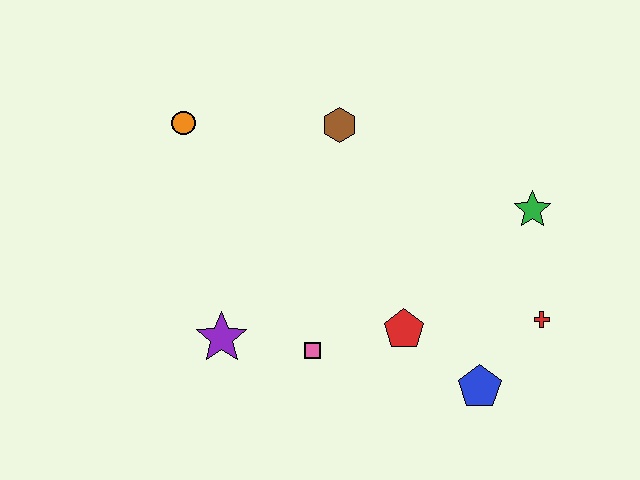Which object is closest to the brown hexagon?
The orange circle is closest to the brown hexagon.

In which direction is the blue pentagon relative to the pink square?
The blue pentagon is to the right of the pink square.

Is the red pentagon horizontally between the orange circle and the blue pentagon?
Yes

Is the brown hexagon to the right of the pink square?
Yes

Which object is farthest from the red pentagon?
The orange circle is farthest from the red pentagon.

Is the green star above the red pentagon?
Yes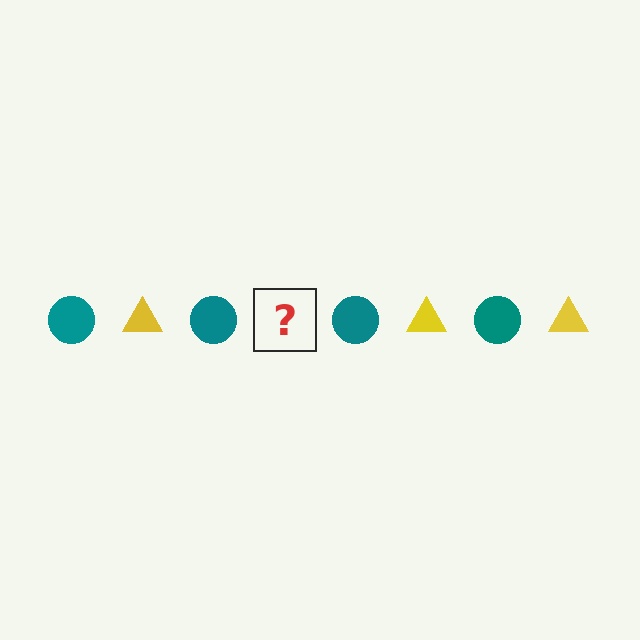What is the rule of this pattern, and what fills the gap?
The rule is that the pattern alternates between teal circle and yellow triangle. The gap should be filled with a yellow triangle.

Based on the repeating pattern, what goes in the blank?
The blank should be a yellow triangle.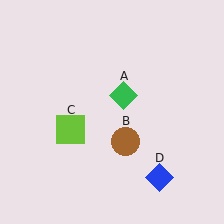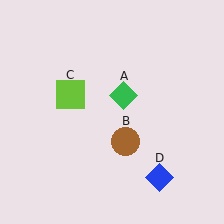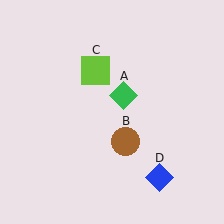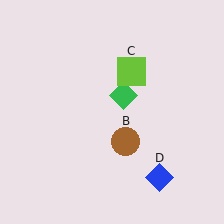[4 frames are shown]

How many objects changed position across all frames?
1 object changed position: lime square (object C).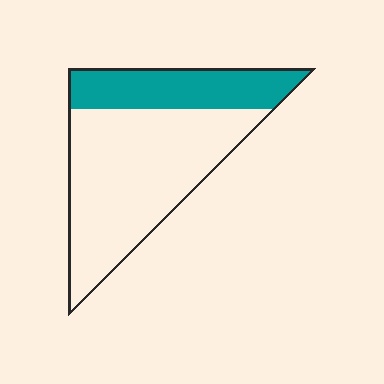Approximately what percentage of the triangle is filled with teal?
Approximately 30%.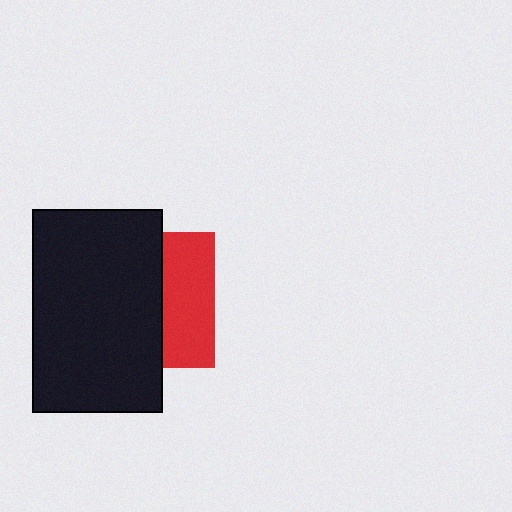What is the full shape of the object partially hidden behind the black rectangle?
The partially hidden object is a red square.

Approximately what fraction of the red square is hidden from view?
Roughly 62% of the red square is hidden behind the black rectangle.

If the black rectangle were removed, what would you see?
You would see the complete red square.